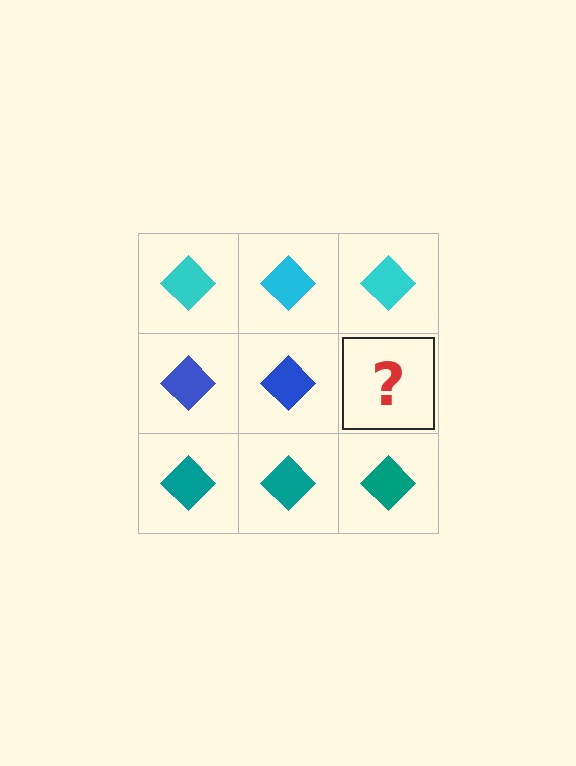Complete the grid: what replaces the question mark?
The question mark should be replaced with a blue diamond.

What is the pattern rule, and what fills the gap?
The rule is that each row has a consistent color. The gap should be filled with a blue diamond.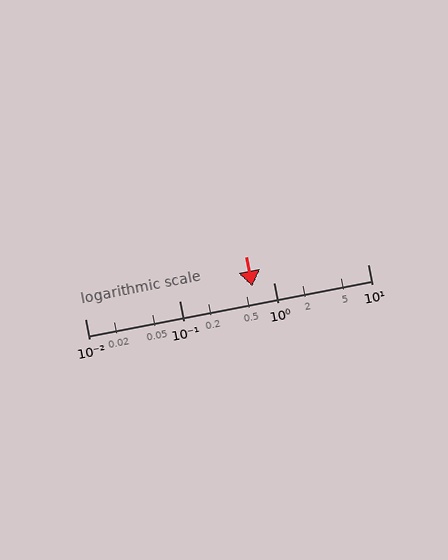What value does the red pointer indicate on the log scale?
The pointer indicates approximately 0.59.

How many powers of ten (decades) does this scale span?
The scale spans 3 decades, from 0.01 to 10.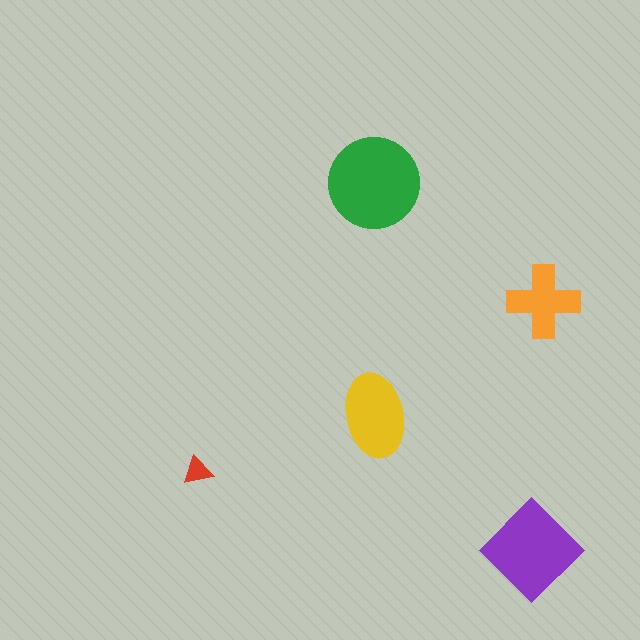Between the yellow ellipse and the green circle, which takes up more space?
The green circle.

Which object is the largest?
The green circle.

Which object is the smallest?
The red triangle.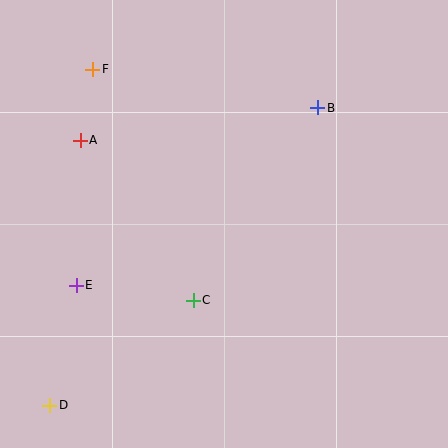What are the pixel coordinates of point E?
Point E is at (76, 285).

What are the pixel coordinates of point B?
Point B is at (318, 108).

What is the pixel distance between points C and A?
The distance between C and A is 196 pixels.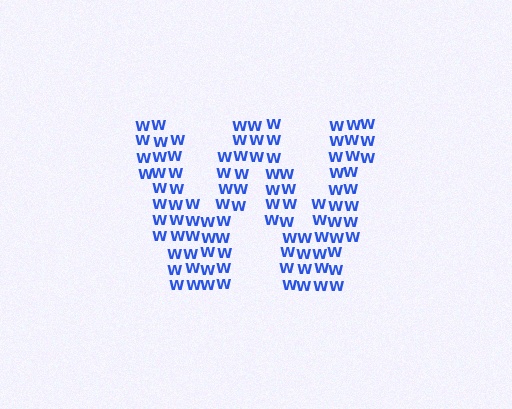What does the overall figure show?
The overall figure shows the letter W.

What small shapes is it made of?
It is made of small letter W's.